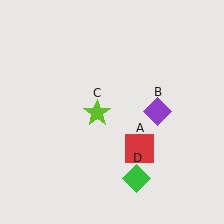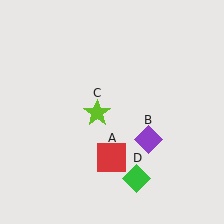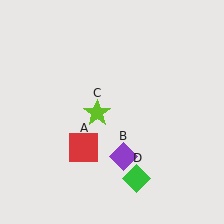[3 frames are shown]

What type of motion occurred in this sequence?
The red square (object A), purple diamond (object B) rotated clockwise around the center of the scene.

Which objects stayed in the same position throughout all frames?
Lime star (object C) and green diamond (object D) remained stationary.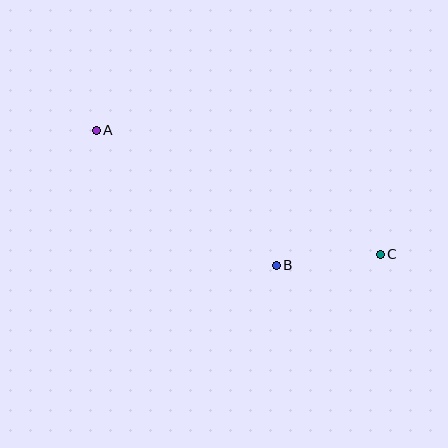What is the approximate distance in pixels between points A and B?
The distance between A and B is approximately 225 pixels.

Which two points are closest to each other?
Points B and C are closest to each other.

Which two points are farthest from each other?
Points A and C are farthest from each other.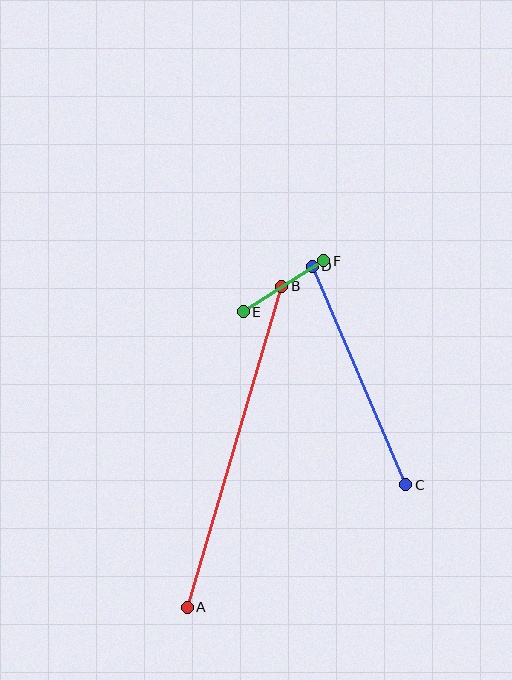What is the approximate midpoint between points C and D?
The midpoint is at approximately (359, 376) pixels.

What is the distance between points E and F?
The distance is approximately 95 pixels.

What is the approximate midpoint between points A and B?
The midpoint is at approximately (235, 447) pixels.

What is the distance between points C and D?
The distance is approximately 238 pixels.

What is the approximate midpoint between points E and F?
The midpoint is at approximately (284, 286) pixels.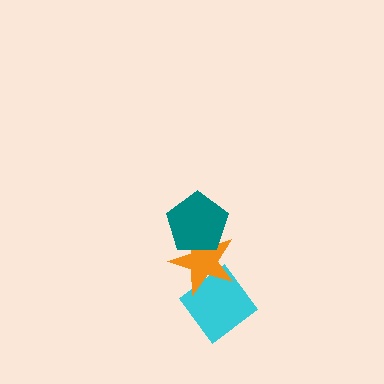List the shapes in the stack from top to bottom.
From top to bottom: the teal pentagon, the orange star, the cyan diamond.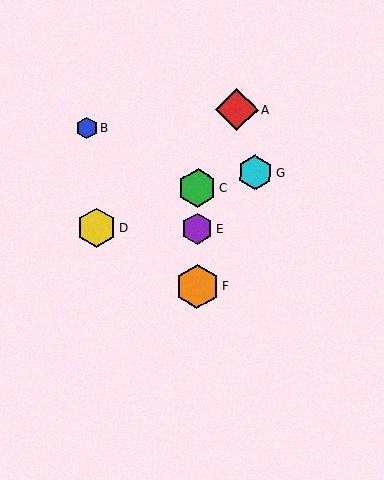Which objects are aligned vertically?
Objects C, E, F are aligned vertically.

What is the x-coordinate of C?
Object C is at x≈198.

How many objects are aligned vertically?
3 objects (C, E, F) are aligned vertically.